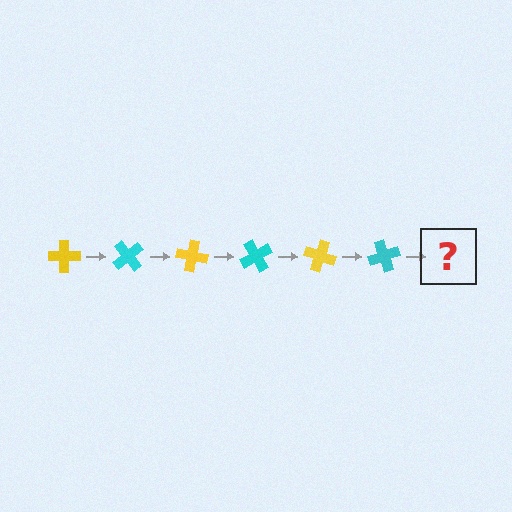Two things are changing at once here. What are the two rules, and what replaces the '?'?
The two rules are that it rotates 50 degrees each step and the color cycles through yellow and cyan. The '?' should be a yellow cross, rotated 300 degrees from the start.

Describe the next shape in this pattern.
It should be a yellow cross, rotated 300 degrees from the start.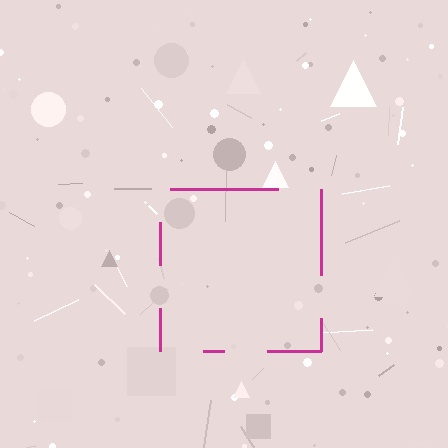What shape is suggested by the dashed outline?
The dashed outline suggests a square.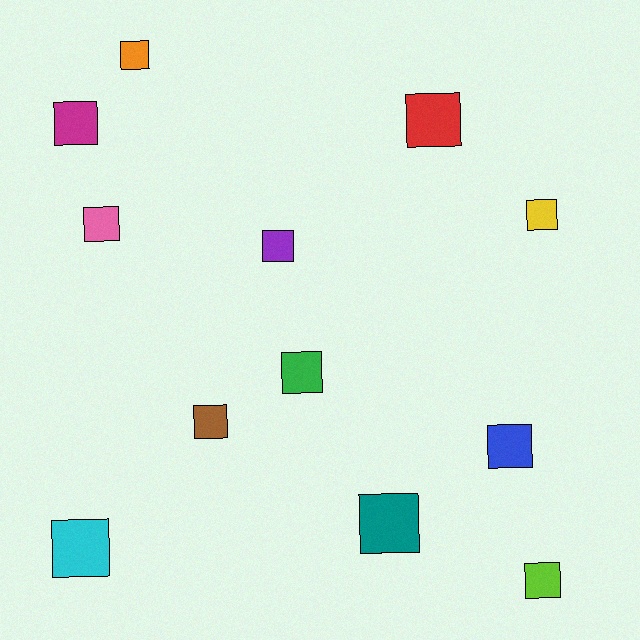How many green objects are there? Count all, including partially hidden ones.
There is 1 green object.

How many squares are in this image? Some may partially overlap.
There are 12 squares.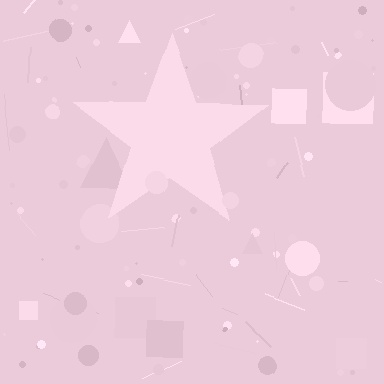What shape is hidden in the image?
A star is hidden in the image.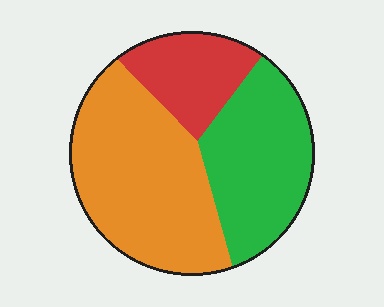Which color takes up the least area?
Red, at roughly 20%.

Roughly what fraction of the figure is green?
Green takes up about one third (1/3) of the figure.